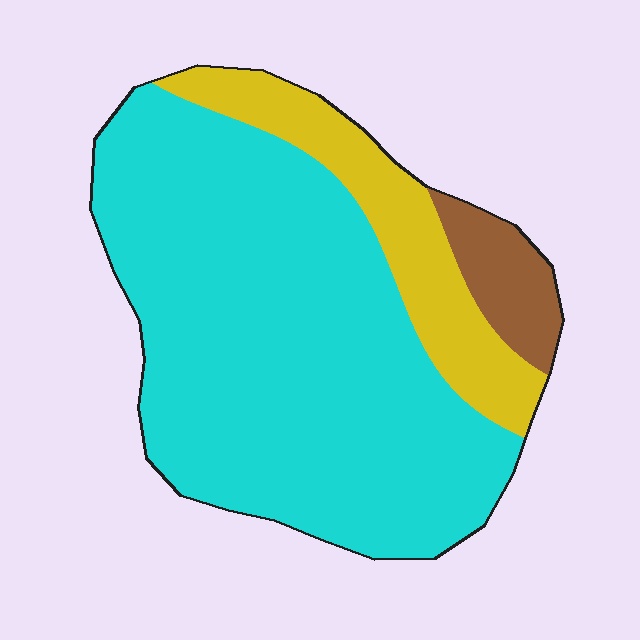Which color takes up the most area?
Cyan, at roughly 75%.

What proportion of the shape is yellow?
Yellow covers roughly 20% of the shape.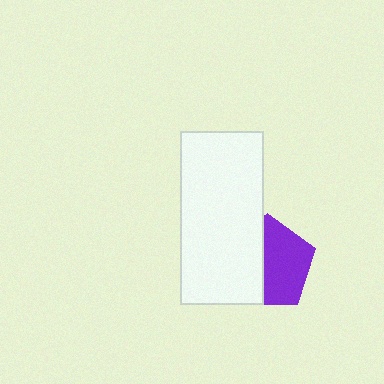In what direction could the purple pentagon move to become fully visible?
The purple pentagon could move right. That would shift it out from behind the white rectangle entirely.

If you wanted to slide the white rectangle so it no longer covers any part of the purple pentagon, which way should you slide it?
Slide it left — that is the most direct way to separate the two shapes.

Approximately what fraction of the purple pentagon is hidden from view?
Roughly 43% of the purple pentagon is hidden behind the white rectangle.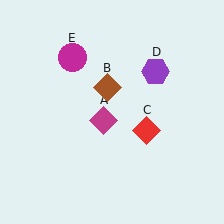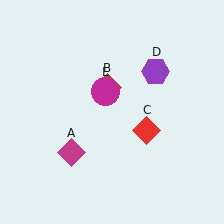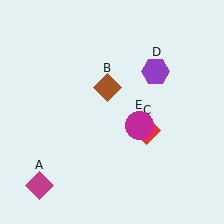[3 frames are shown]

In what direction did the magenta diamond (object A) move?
The magenta diamond (object A) moved down and to the left.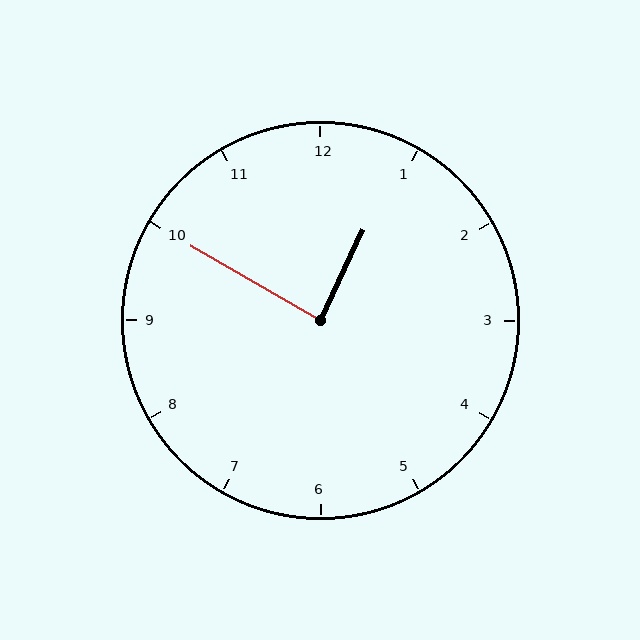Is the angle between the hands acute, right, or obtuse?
It is right.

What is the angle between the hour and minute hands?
Approximately 85 degrees.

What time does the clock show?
12:50.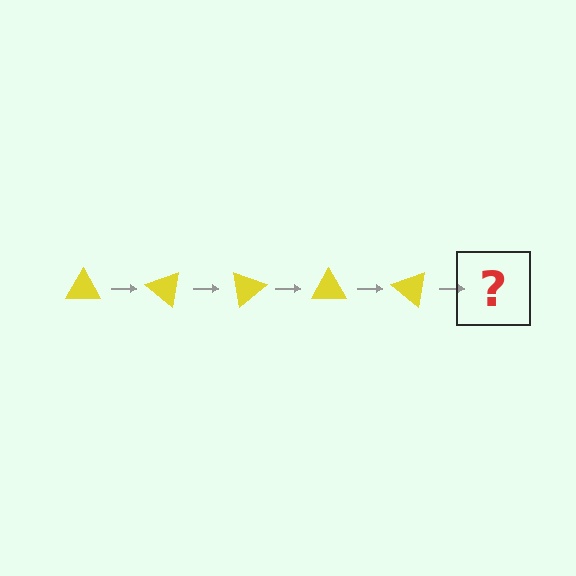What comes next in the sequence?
The next element should be a yellow triangle rotated 200 degrees.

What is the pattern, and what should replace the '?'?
The pattern is that the triangle rotates 40 degrees each step. The '?' should be a yellow triangle rotated 200 degrees.